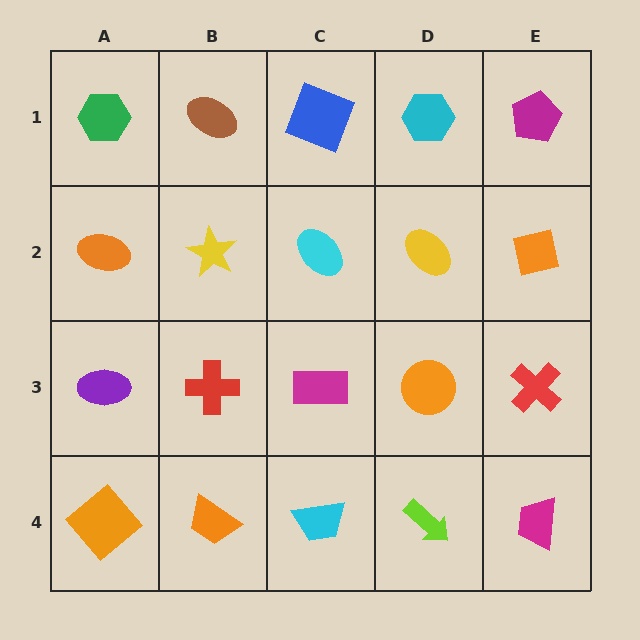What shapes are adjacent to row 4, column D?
An orange circle (row 3, column D), a cyan trapezoid (row 4, column C), a magenta trapezoid (row 4, column E).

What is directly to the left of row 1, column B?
A green hexagon.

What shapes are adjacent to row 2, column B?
A brown ellipse (row 1, column B), a red cross (row 3, column B), an orange ellipse (row 2, column A), a cyan ellipse (row 2, column C).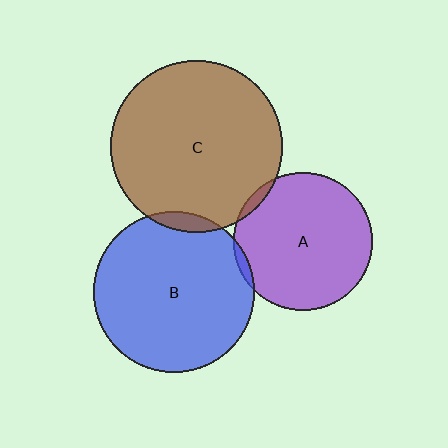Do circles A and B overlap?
Yes.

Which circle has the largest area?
Circle C (brown).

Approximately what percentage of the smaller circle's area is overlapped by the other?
Approximately 5%.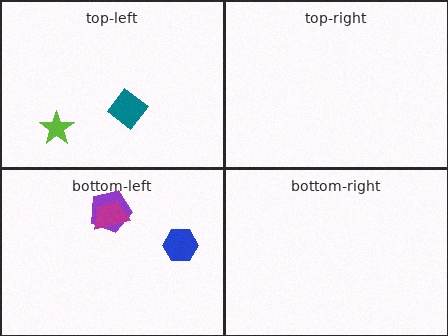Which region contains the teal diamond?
The top-left region.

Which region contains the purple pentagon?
The bottom-left region.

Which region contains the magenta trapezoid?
The bottom-left region.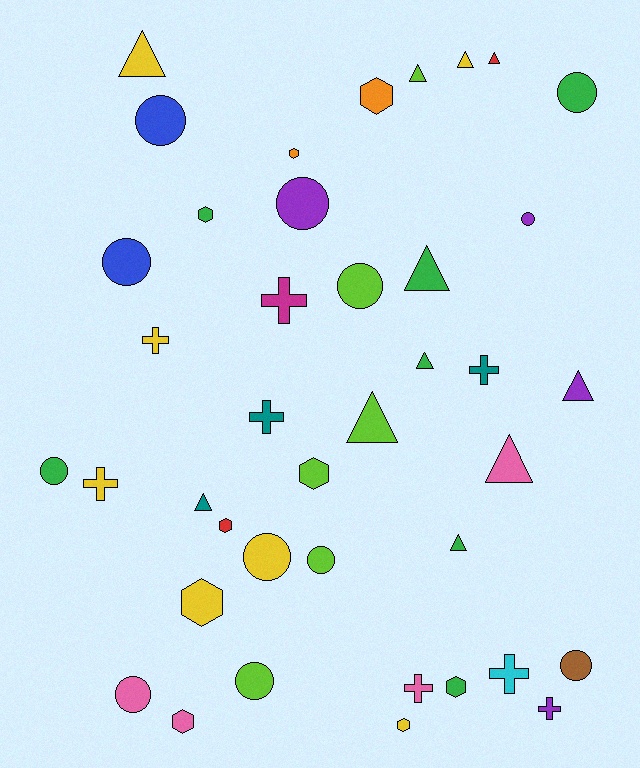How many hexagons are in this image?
There are 9 hexagons.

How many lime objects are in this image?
There are 6 lime objects.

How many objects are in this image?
There are 40 objects.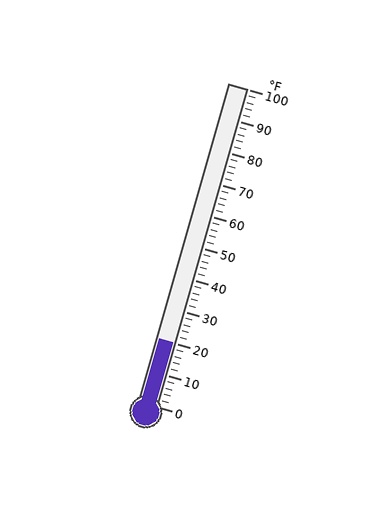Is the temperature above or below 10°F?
The temperature is above 10°F.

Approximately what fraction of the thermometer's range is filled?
The thermometer is filled to approximately 20% of its range.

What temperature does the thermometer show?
The thermometer shows approximately 20°F.